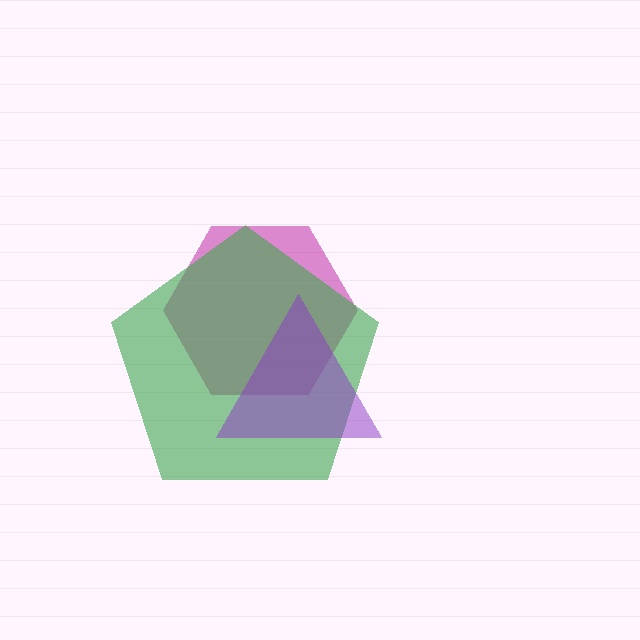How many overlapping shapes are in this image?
There are 3 overlapping shapes in the image.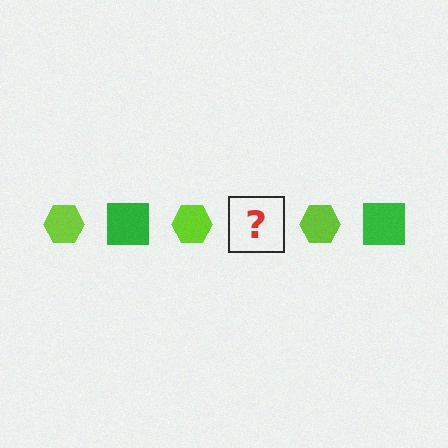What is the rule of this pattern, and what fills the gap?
The rule is that the pattern alternates between lime hexagon and green square. The gap should be filled with a green square.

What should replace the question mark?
The question mark should be replaced with a green square.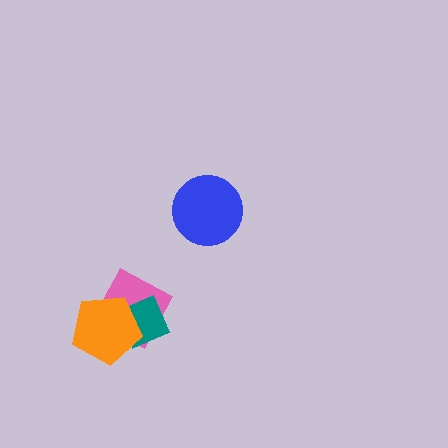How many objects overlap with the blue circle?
0 objects overlap with the blue circle.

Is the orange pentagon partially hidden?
No, no other shape covers it.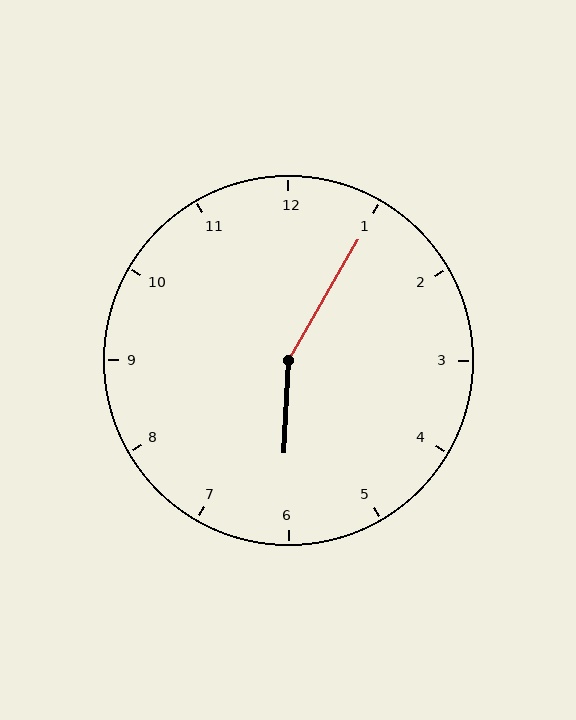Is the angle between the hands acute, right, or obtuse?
It is obtuse.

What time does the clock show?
6:05.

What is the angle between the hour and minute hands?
Approximately 152 degrees.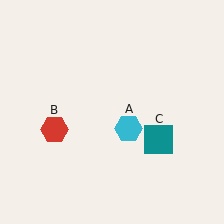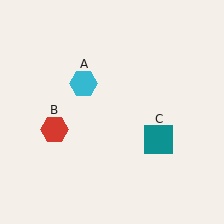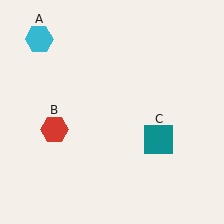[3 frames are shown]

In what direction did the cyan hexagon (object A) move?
The cyan hexagon (object A) moved up and to the left.